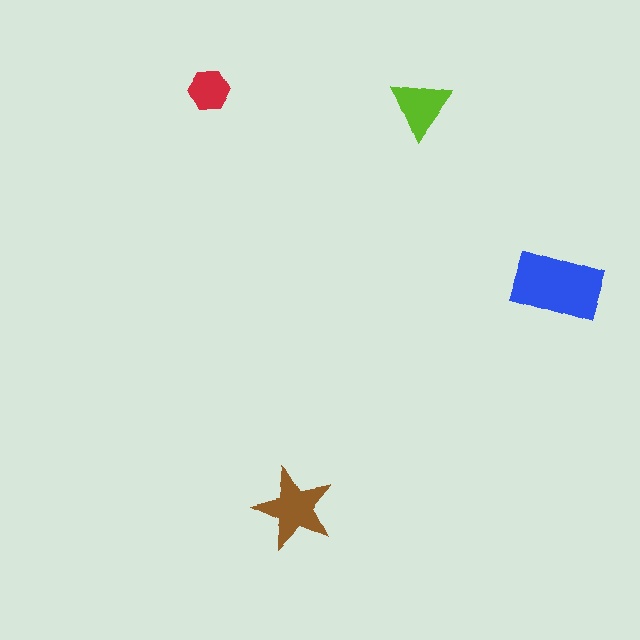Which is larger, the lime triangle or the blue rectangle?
The blue rectangle.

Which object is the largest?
The blue rectangle.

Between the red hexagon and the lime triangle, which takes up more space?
The lime triangle.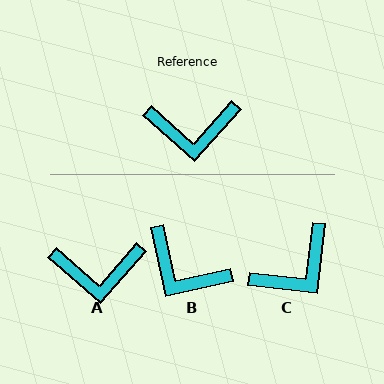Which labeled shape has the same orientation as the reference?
A.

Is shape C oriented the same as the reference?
No, it is off by about 35 degrees.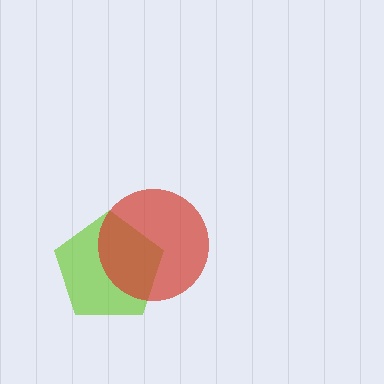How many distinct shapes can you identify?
There are 2 distinct shapes: a lime pentagon, a red circle.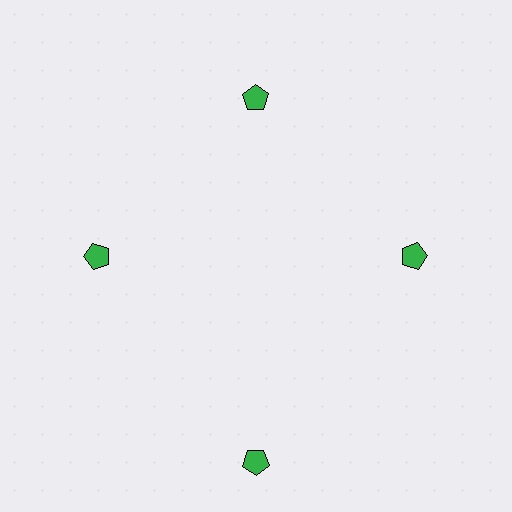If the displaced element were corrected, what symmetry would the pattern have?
It would have 4-fold rotational symmetry — the pattern would map onto itself every 90 degrees.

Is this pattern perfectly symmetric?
No. The 4 green pentagons are arranged in a ring, but one element near the 6 o'clock position is pushed outward from the center, breaking the 4-fold rotational symmetry.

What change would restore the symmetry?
The symmetry would be restored by moving it inward, back onto the ring so that all 4 pentagons sit at equal angles and equal distance from the center.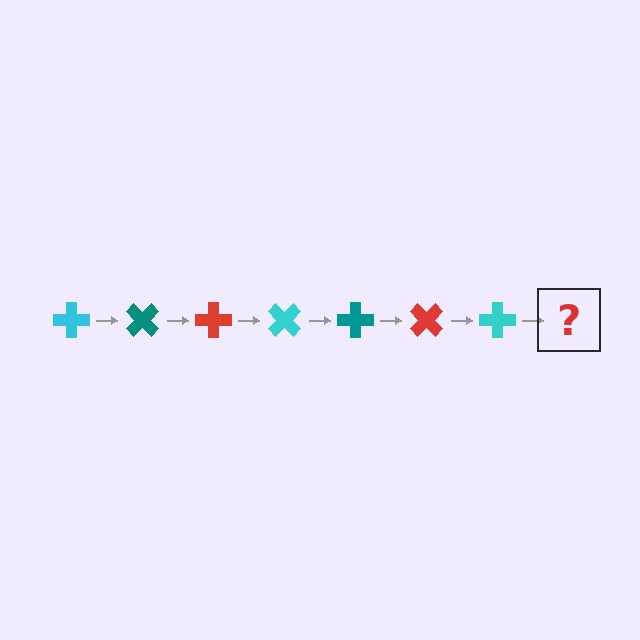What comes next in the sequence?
The next element should be a teal cross, rotated 315 degrees from the start.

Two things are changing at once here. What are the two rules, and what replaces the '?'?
The two rules are that it rotates 45 degrees each step and the color cycles through cyan, teal, and red. The '?' should be a teal cross, rotated 315 degrees from the start.